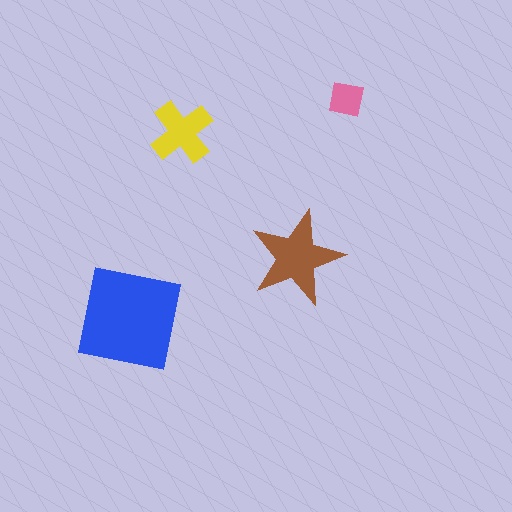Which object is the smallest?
The pink square.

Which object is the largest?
The blue square.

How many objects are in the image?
There are 4 objects in the image.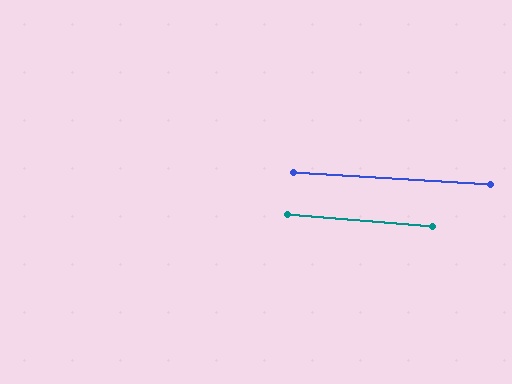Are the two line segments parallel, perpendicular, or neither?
Parallel — their directions differ by only 1.4°.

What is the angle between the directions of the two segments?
Approximately 1 degree.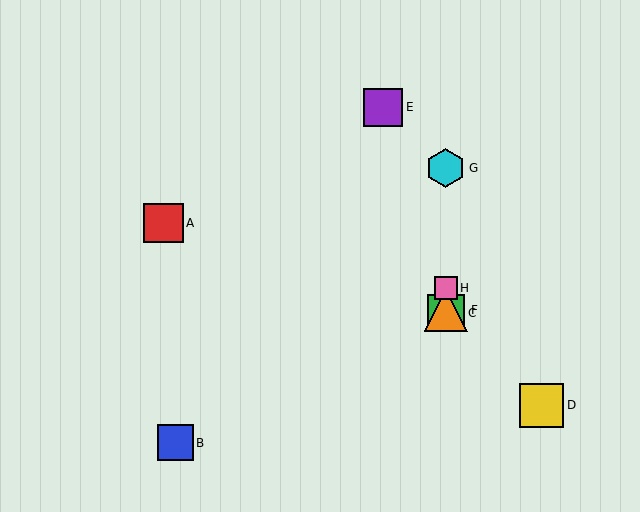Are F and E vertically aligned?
No, F is at x≈446 and E is at x≈383.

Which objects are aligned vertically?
Objects C, F, G, H are aligned vertically.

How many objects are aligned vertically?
4 objects (C, F, G, H) are aligned vertically.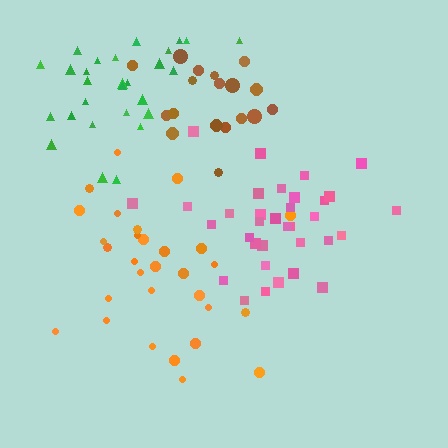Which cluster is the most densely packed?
Pink.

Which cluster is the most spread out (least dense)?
Orange.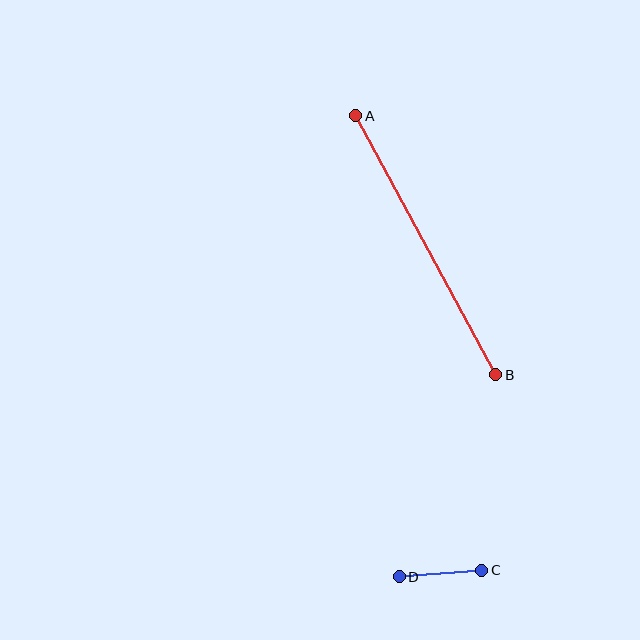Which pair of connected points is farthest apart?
Points A and B are farthest apart.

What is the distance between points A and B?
The distance is approximately 294 pixels.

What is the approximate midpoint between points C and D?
The midpoint is at approximately (440, 573) pixels.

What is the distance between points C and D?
The distance is approximately 83 pixels.